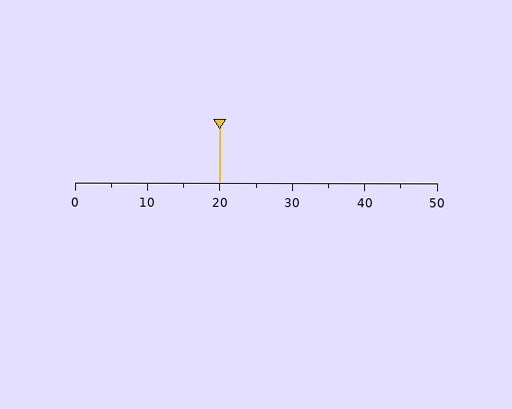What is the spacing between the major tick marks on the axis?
The major ticks are spaced 10 apart.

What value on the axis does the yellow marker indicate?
The marker indicates approximately 20.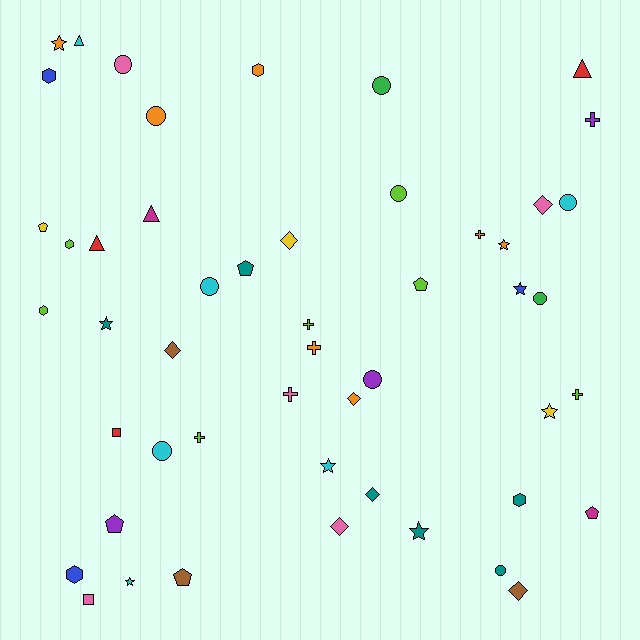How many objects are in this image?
There are 50 objects.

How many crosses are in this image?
There are 7 crosses.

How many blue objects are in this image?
There are 3 blue objects.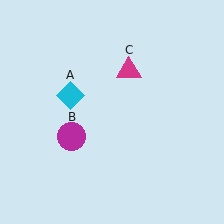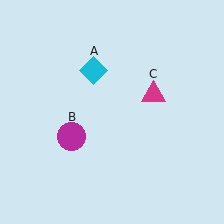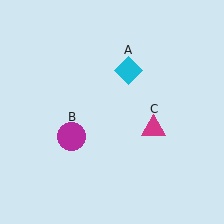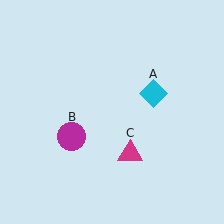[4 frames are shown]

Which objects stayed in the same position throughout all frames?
Magenta circle (object B) remained stationary.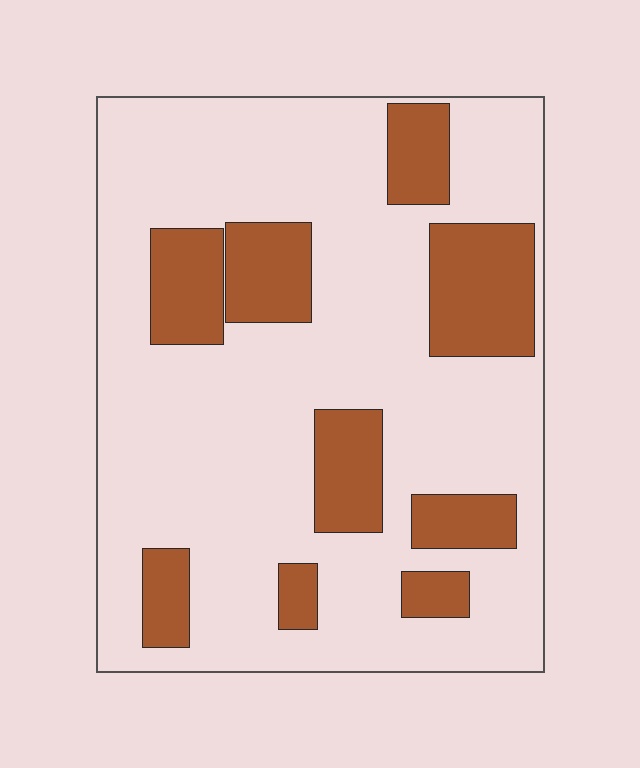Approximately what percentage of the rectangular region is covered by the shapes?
Approximately 25%.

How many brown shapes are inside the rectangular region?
9.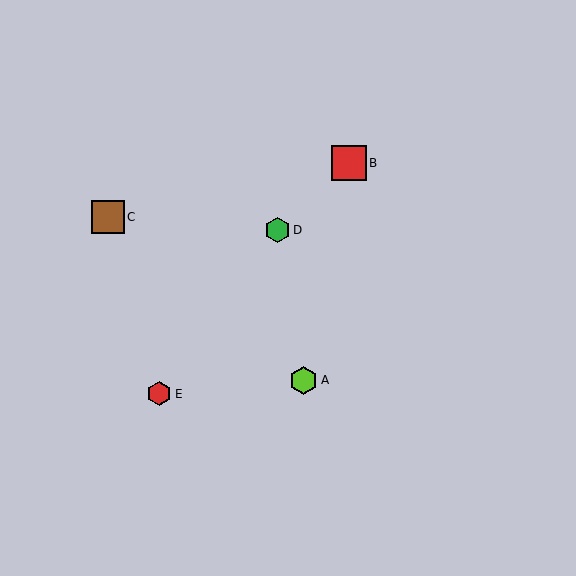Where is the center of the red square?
The center of the red square is at (349, 163).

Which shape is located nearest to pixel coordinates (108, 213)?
The brown square (labeled C) at (108, 217) is nearest to that location.